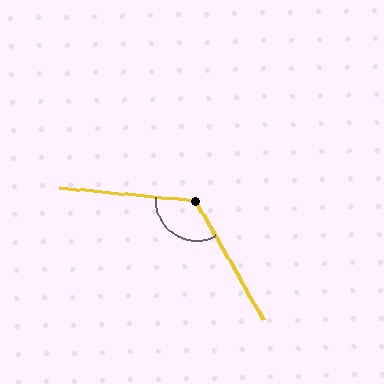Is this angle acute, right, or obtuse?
It is obtuse.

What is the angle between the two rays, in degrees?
Approximately 125 degrees.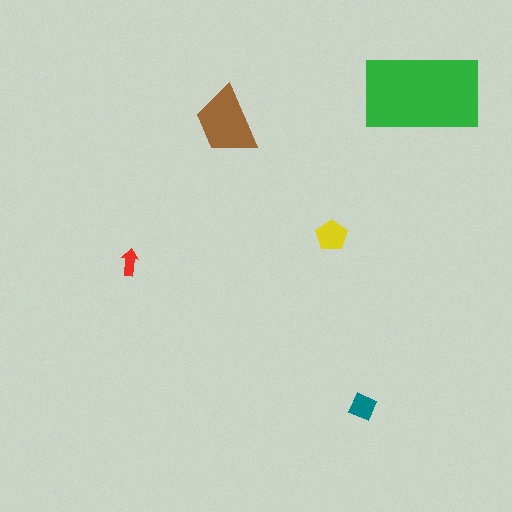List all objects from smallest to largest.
The red arrow, the teal diamond, the yellow pentagon, the brown trapezoid, the green rectangle.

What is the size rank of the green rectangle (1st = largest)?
1st.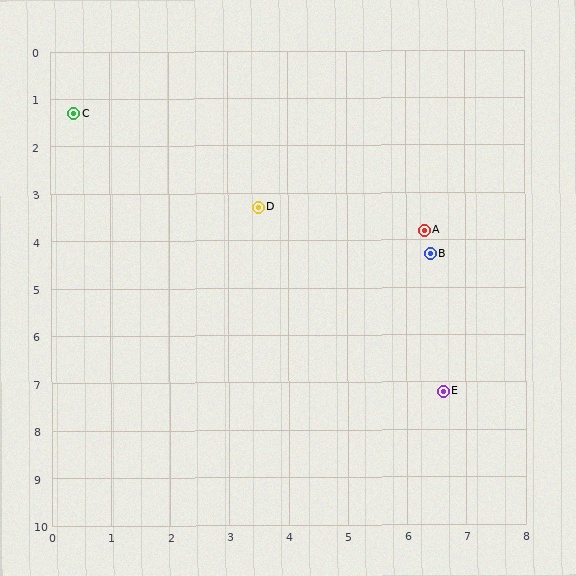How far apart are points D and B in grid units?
Points D and B are about 3.1 grid units apart.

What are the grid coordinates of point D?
Point D is at approximately (3.5, 3.3).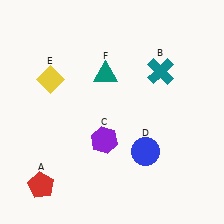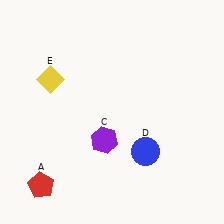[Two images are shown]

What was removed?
The teal triangle (F), the teal cross (B) were removed in Image 2.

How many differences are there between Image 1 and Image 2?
There are 2 differences between the two images.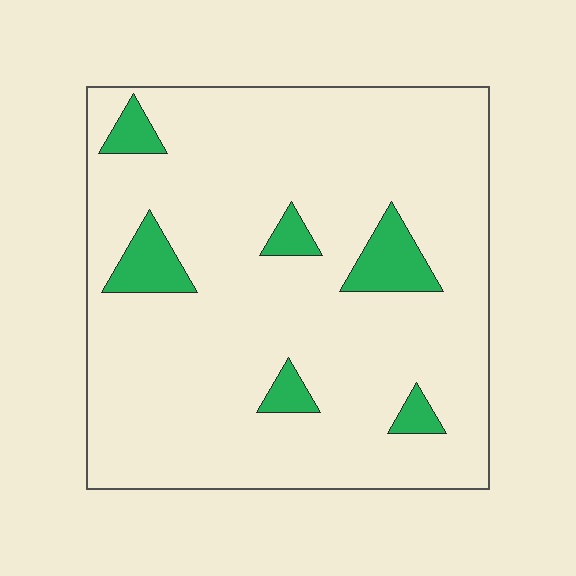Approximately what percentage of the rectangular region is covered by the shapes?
Approximately 10%.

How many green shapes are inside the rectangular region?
6.